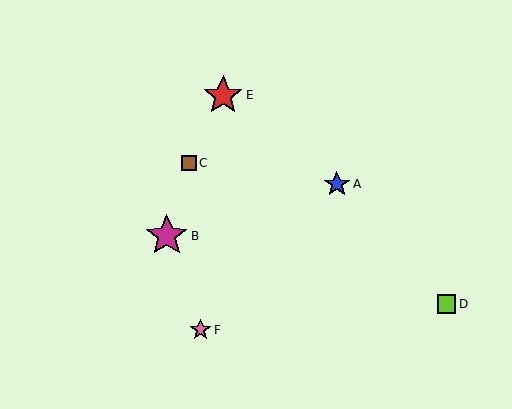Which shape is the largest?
The magenta star (labeled B) is the largest.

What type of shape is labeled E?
Shape E is a red star.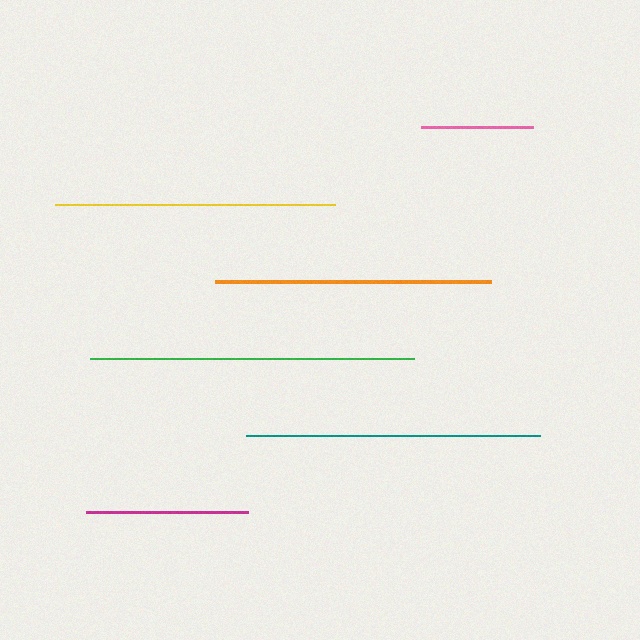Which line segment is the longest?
The green line is the longest at approximately 324 pixels.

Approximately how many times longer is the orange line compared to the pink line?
The orange line is approximately 2.5 times the length of the pink line.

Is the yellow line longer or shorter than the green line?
The green line is longer than the yellow line.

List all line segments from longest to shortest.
From longest to shortest: green, teal, yellow, orange, magenta, pink.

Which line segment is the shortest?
The pink line is the shortest at approximately 111 pixels.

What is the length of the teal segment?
The teal segment is approximately 293 pixels long.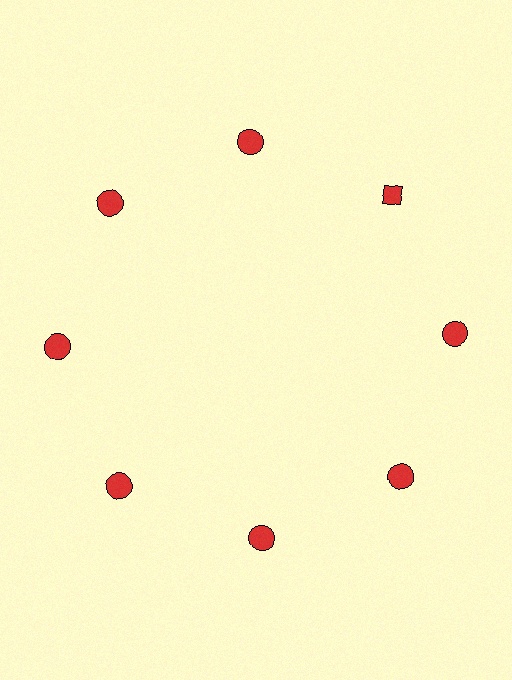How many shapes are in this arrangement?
There are 8 shapes arranged in a ring pattern.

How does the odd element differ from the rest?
It has a different shape: diamond instead of circle.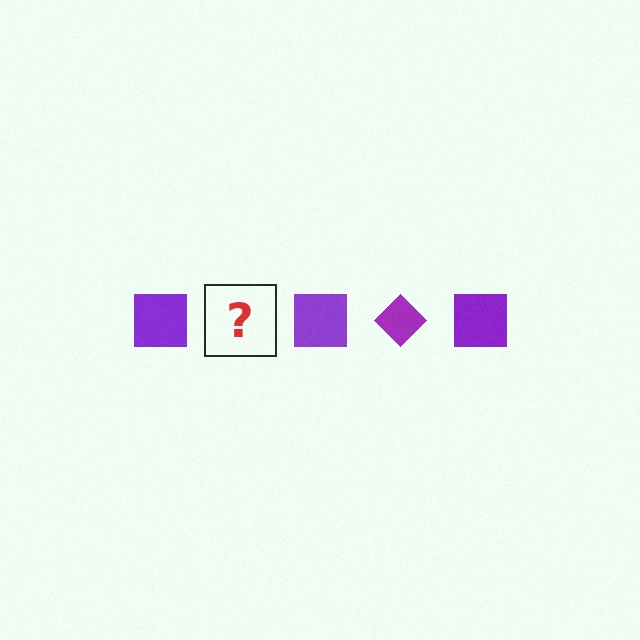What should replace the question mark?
The question mark should be replaced with a purple diamond.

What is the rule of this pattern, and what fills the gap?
The rule is that the pattern cycles through square, diamond shapes in purple. The gap should be filled with a purple diamond.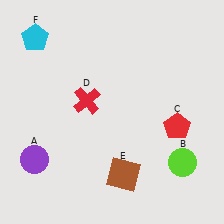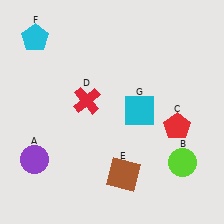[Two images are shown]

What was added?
A cyan square (G) was added in Image 2.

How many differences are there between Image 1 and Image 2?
There is 1 difference between the two images.